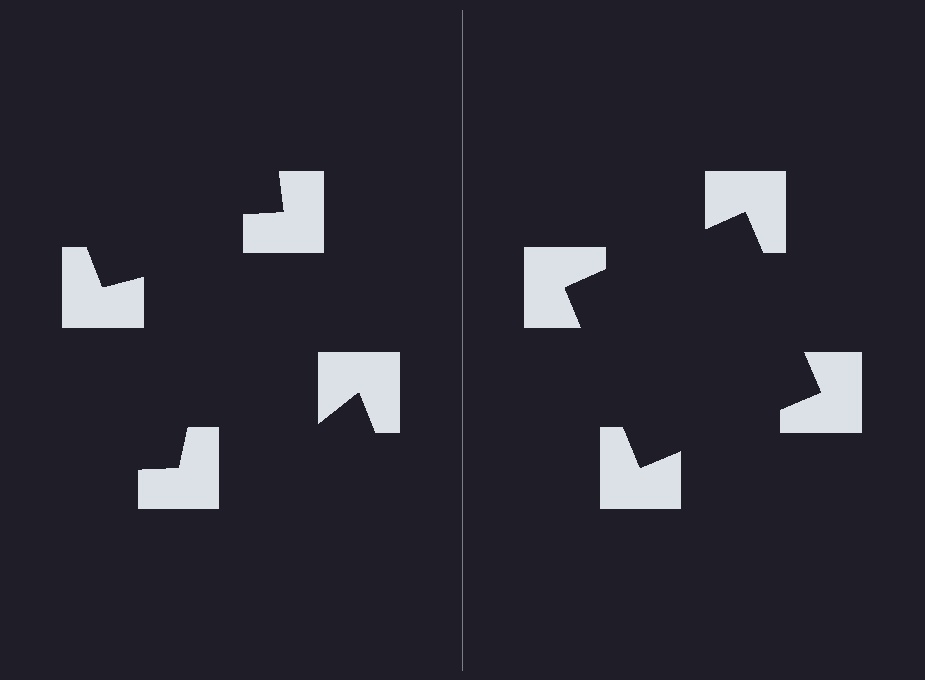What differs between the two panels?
The notched squares are positioned identically on both sides; only the wedge orientations differ. On the right they align to a square; on the left they are misaligned.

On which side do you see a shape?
An illusory square appears on the right side. On the left side the wedge cuts are rotated, so no coherent shape forms.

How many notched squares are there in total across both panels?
8 — 4 on each side.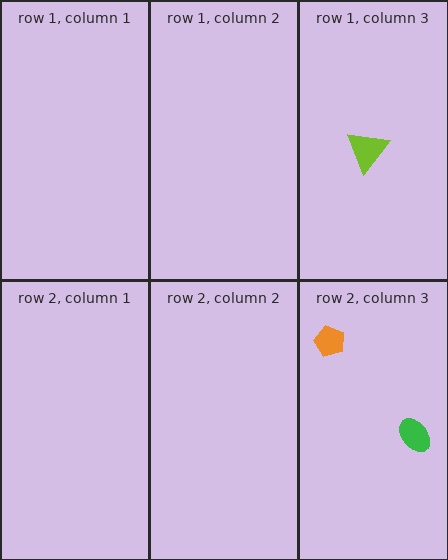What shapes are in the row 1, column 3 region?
The lime triangle.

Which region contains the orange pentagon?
The row 2, column 3 region.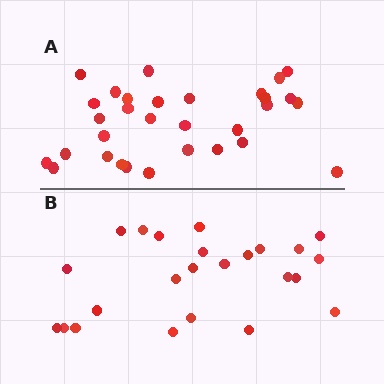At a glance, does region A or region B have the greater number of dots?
Region A (the top region) has more dots.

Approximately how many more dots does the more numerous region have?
Region A has roughly 8 or so more dots than region B.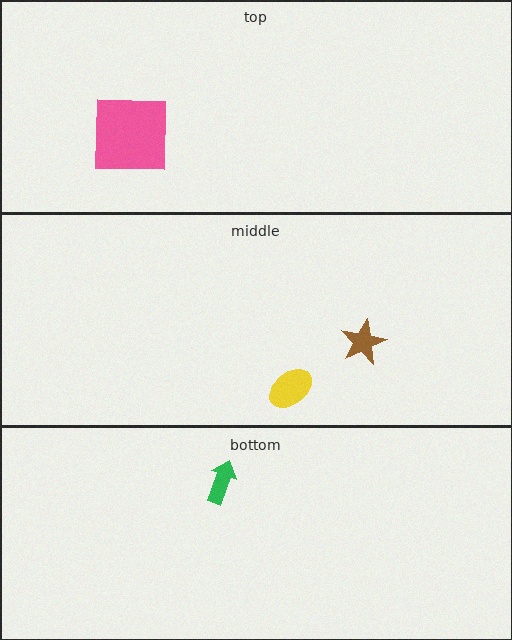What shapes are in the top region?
The pink square.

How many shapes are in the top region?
1.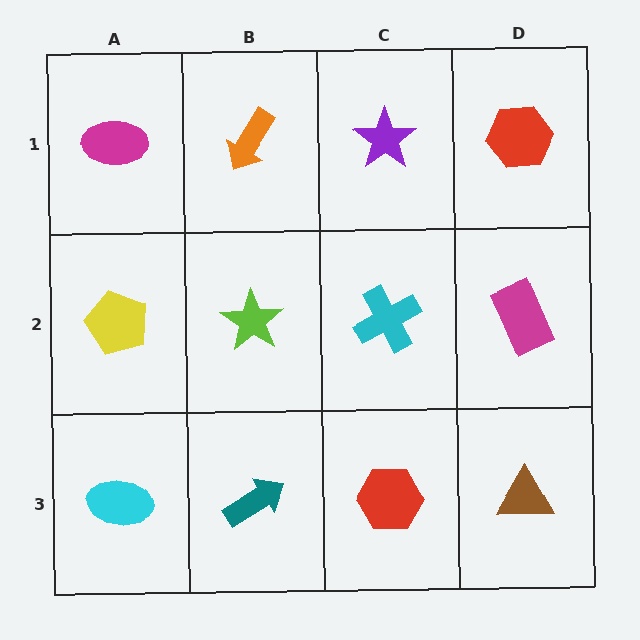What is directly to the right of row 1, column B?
A purple star.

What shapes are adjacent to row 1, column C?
A cyan cross (row 2, column C), an orange arrow (row 1, column B), a red hexagon (row 1, column D).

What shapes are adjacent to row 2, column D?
A red hexagon (row 1, column D), a brown triangle (row 3, column D), a cyan cross (row 2, column C).